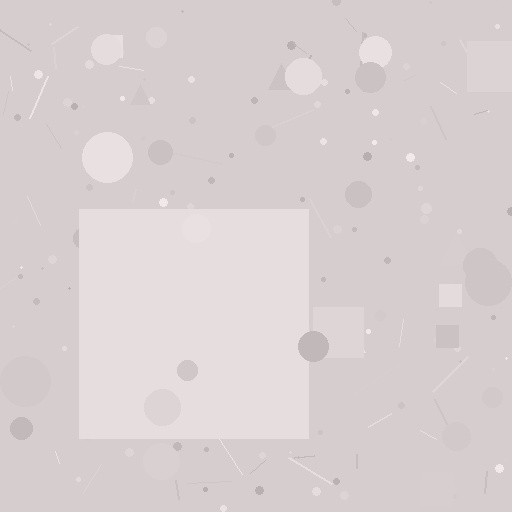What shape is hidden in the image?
A square is hidden in the image.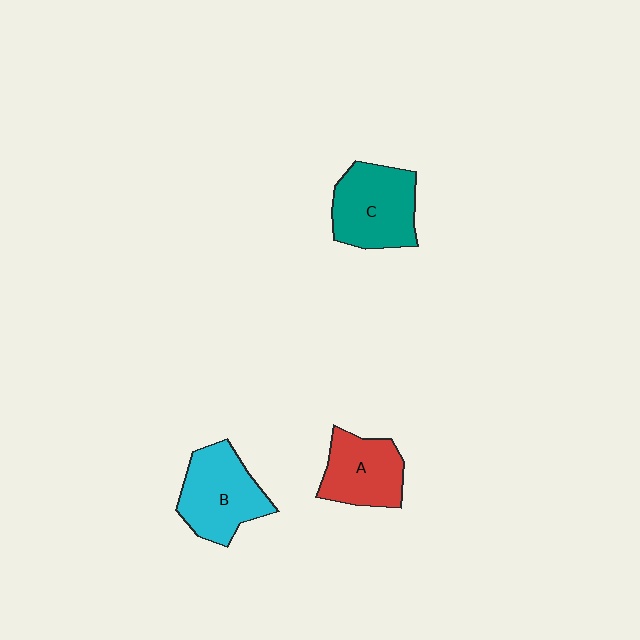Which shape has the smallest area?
Shape A (red).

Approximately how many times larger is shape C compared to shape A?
Approximately 1.2 times.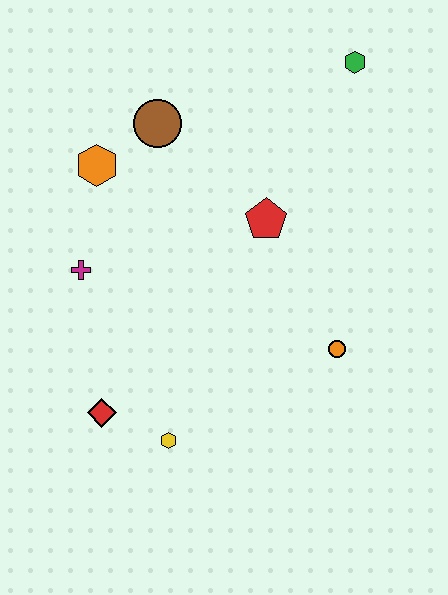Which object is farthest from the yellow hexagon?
The green hexagon is farthest from the yellow hexagon.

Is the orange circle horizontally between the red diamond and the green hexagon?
Yes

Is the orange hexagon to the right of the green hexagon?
No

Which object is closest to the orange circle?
The red pentagon is closest to the orange circle.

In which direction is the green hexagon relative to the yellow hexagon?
The green hexagon is above the yellow hexagon.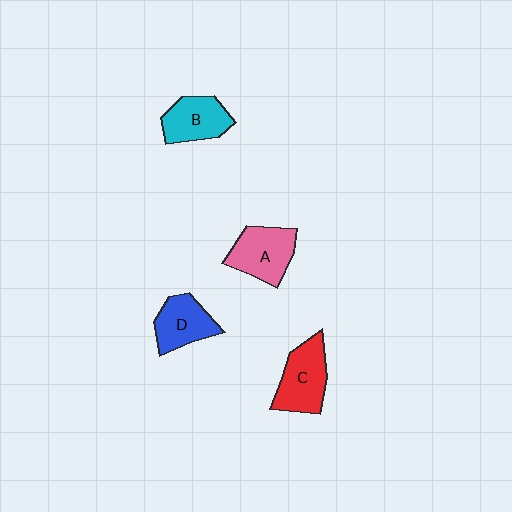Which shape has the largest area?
Shape C (red).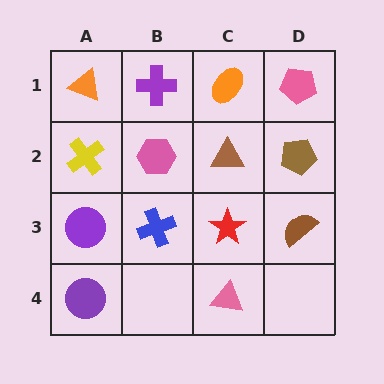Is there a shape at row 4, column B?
No, that cell is empty.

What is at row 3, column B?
A blue cross.